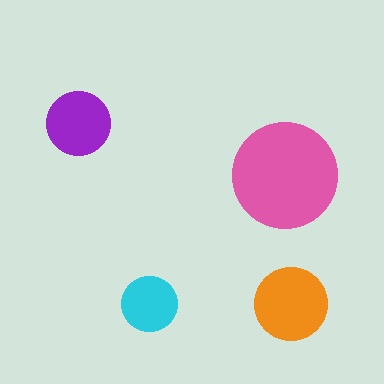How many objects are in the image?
There are 4 objects in the image.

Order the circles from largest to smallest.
the pink one, the orange one, the purple one, the cyan one.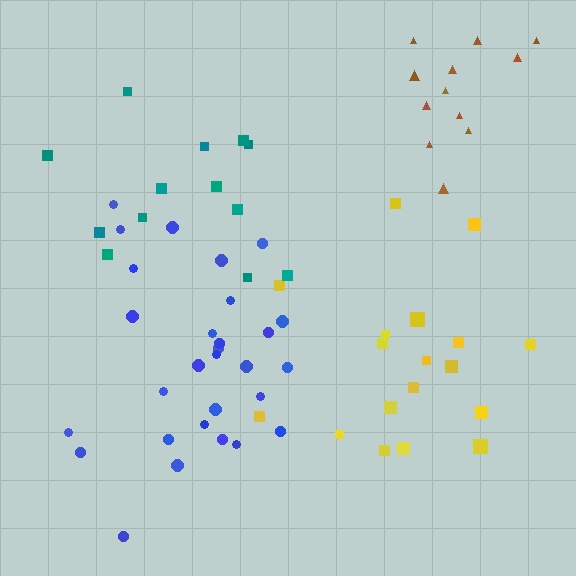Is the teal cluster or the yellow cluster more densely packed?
Yellow.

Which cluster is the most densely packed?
Blue.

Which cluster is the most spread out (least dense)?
Brown.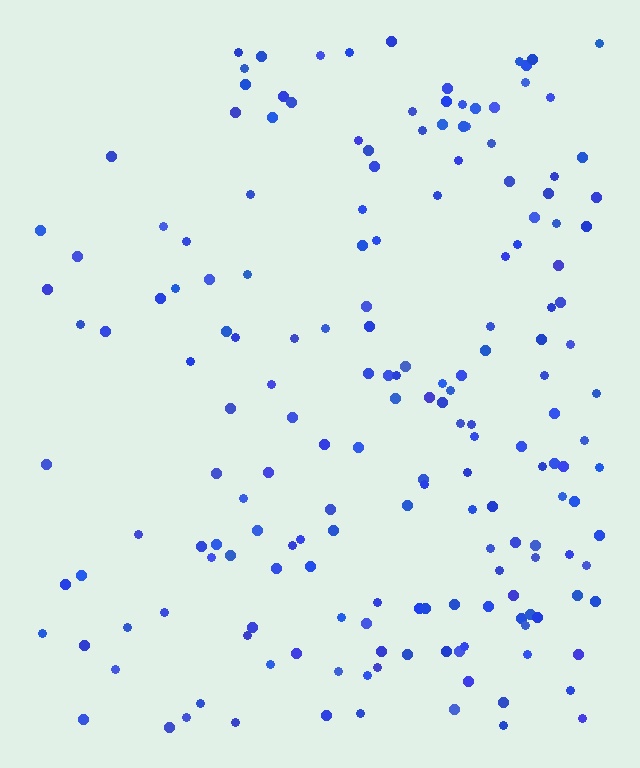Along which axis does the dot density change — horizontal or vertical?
Horizontal.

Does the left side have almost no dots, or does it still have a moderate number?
Still a moderate number, just noticeably fewer than the right.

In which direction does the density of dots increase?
From left to right, with the right side densest.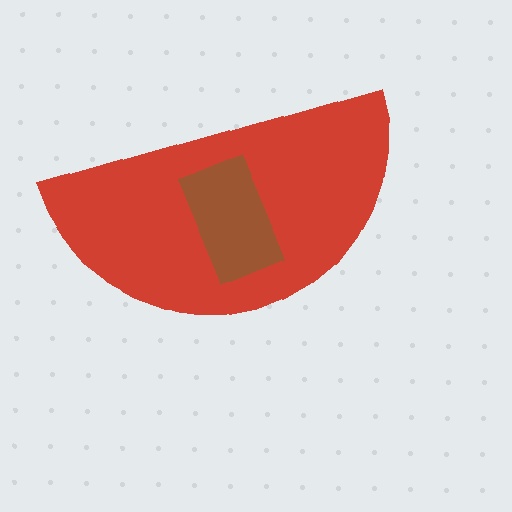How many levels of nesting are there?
2.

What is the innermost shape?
The brown rectangle.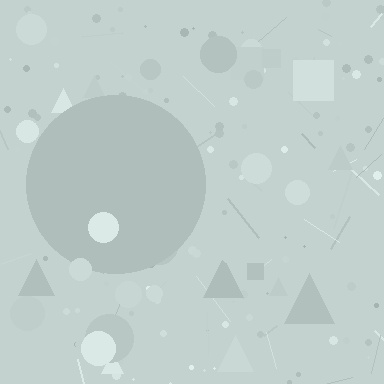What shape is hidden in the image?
A circle is hidden in the image.